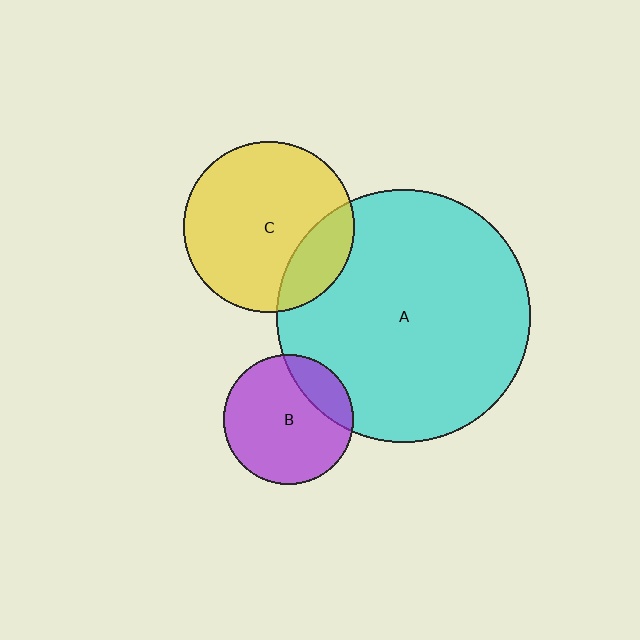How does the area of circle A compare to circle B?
Approximately 3.8 times.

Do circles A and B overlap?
Yes.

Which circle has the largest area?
Circle A (cyan).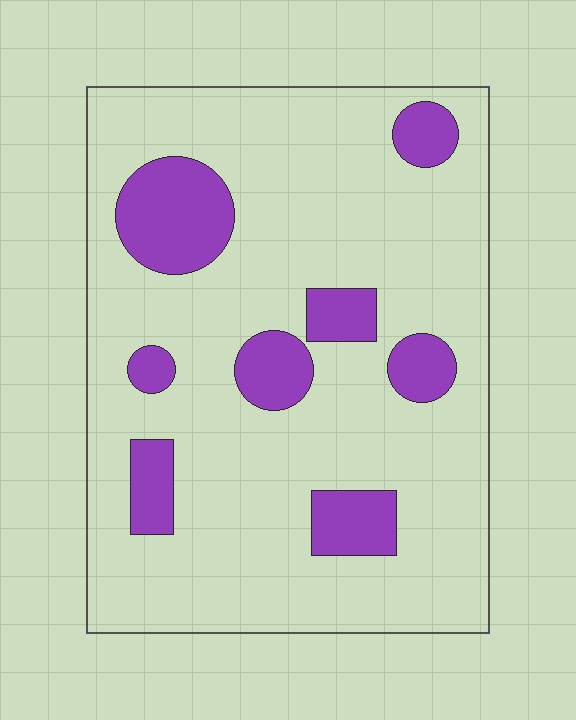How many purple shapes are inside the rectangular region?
8.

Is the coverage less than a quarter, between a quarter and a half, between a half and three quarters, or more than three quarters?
Less than a quarter.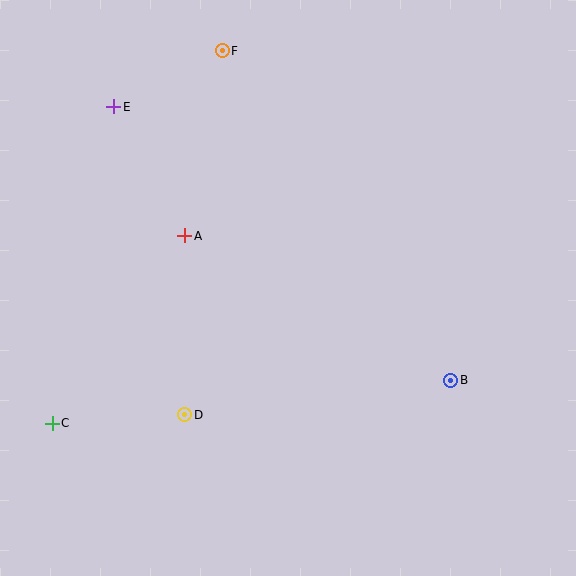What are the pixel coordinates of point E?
Point E is at (114, 107).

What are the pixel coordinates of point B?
Point B is at (451, 380).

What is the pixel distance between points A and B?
The distance between A and B is 302 pixels.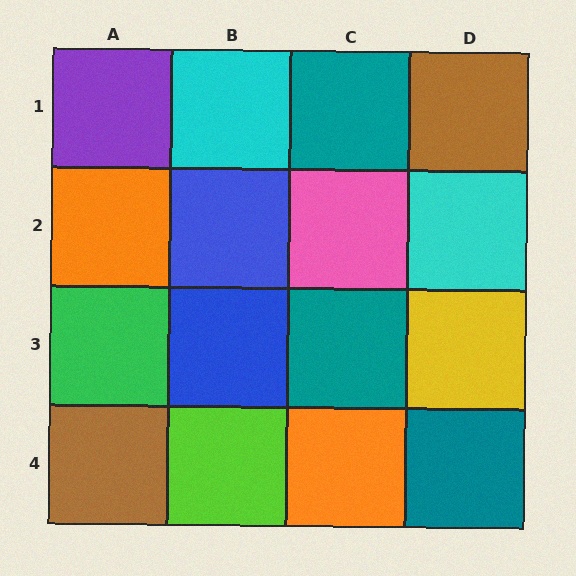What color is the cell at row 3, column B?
Blue.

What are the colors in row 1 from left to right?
Purple, cyan, teal, brown.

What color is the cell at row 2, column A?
Orange.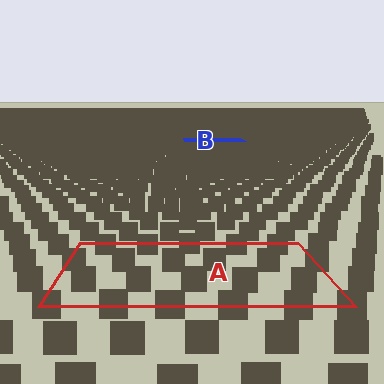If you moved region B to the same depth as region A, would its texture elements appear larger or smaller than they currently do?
They would appear larger. At a closer depth, the same texture elements are projected at a bigger on-screen size.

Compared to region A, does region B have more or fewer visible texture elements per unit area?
Region B has more texture elements per unit area — they are packed more densely because it is farther away.